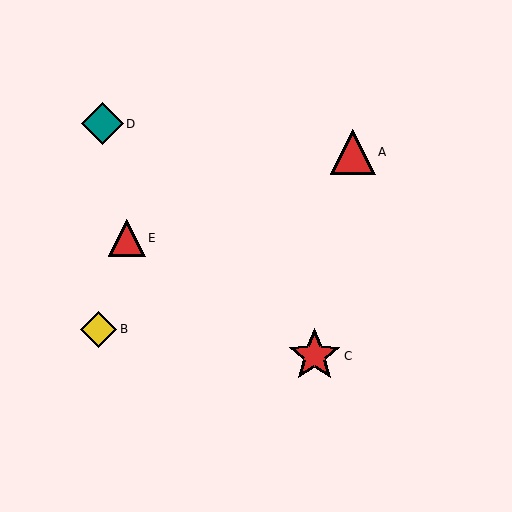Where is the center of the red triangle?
The center of the red triangle is at (127, 238).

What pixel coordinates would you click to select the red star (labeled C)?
Click at (314, 356) to select the red star C.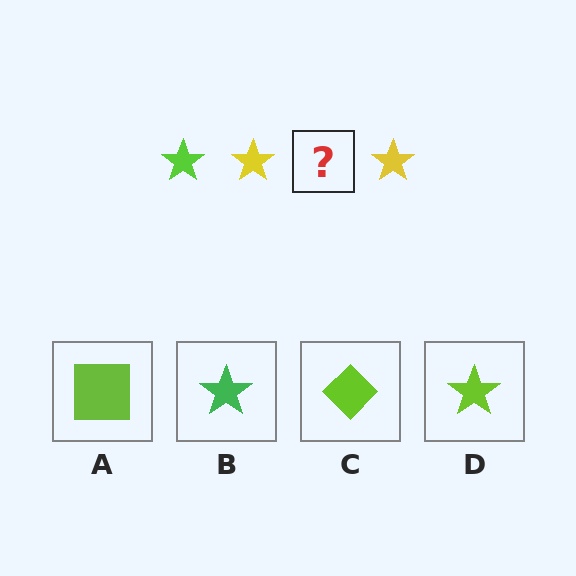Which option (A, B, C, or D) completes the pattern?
D.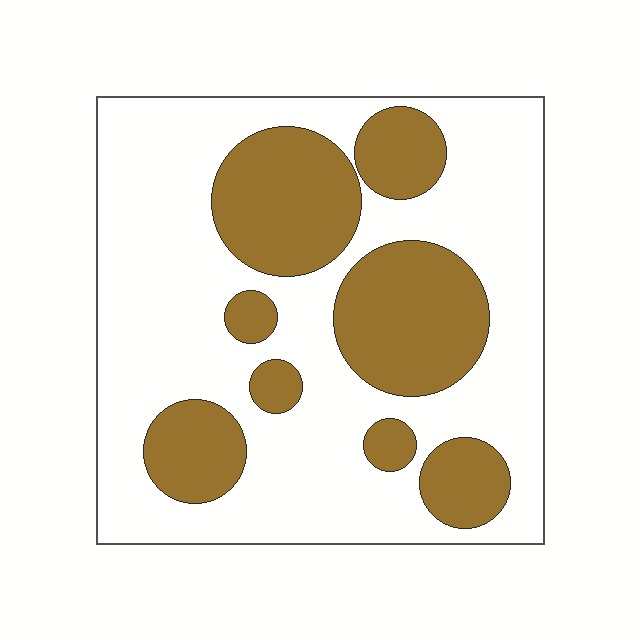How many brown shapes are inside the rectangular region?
8.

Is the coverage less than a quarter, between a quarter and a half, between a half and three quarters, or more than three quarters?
Between a quarter and a half.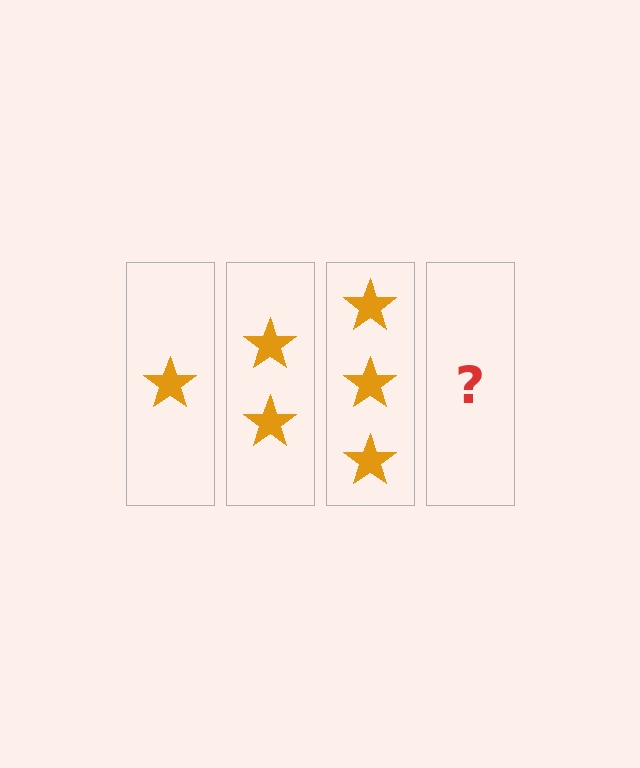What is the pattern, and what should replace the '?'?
The pattern is that each step adds one more star. The '?' should be 4 stars.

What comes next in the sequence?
The next element should be 4 stars.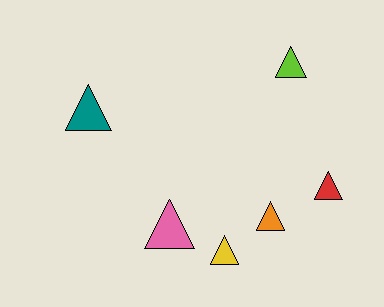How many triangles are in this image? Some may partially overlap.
There are 6 triangles.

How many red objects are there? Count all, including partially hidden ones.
There is 1 red object.